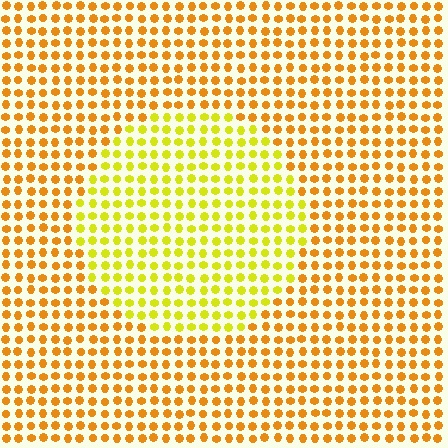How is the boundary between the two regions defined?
The boundary is defined purely by a slight shift in hue (about 31 degrees). Spacing, size, and orientation are identical on both sides.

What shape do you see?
I see a circle.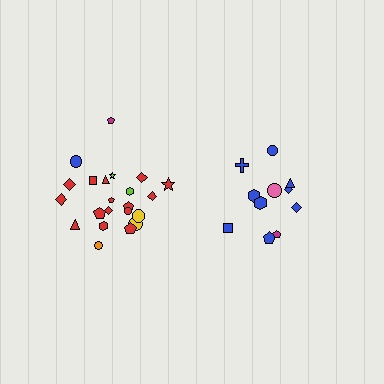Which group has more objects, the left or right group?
The left group.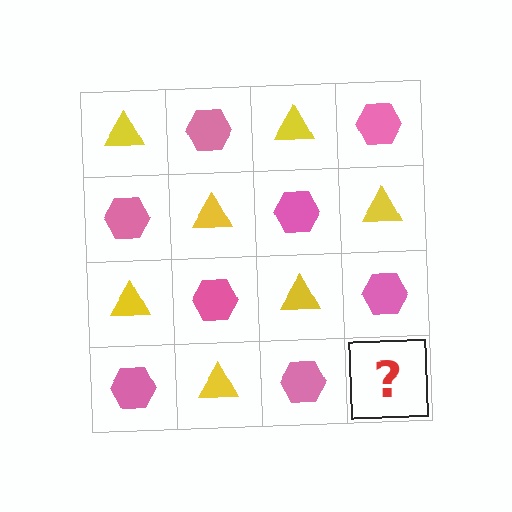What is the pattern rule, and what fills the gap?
The rule is that it alternates yellow triangle and pink hexagon in a checkerboard pattern. The gap should be filled with a yellow triangle.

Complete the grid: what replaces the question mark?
The question mark should be replaced with a yellow triangle.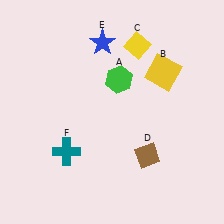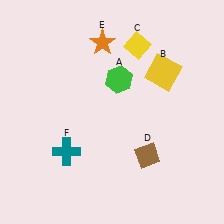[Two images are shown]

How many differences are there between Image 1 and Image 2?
There is 1 difference between the two images.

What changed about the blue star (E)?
In Image 1, E is blue. In Image 2, it changed to orange.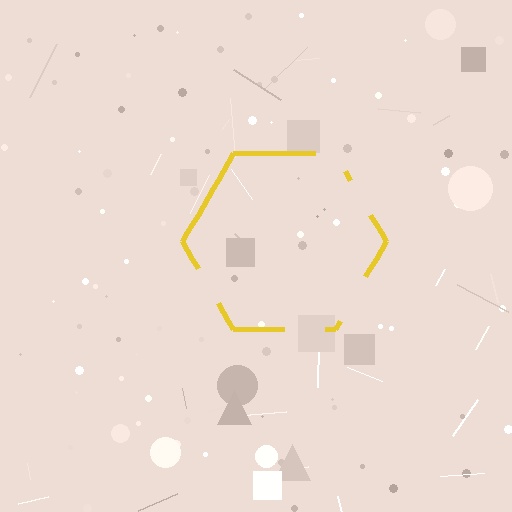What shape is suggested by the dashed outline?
The dashed outline suggests a hexagon.